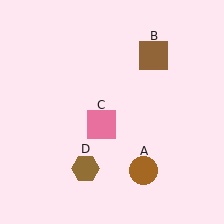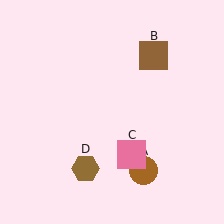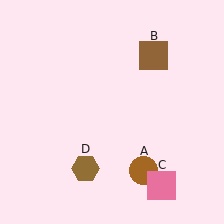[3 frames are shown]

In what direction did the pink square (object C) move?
The pink square (object C) moved down and to the right.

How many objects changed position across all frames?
1 object changed position: pink square (object C).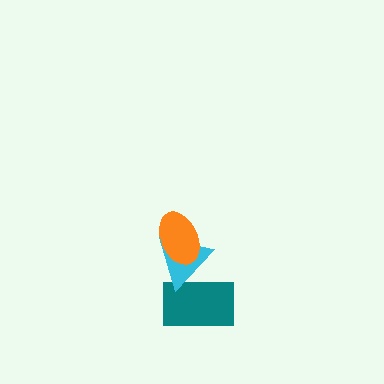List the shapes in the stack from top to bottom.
From top to bottom: the orange ellipse, the cyan triangle, the teal rectangle.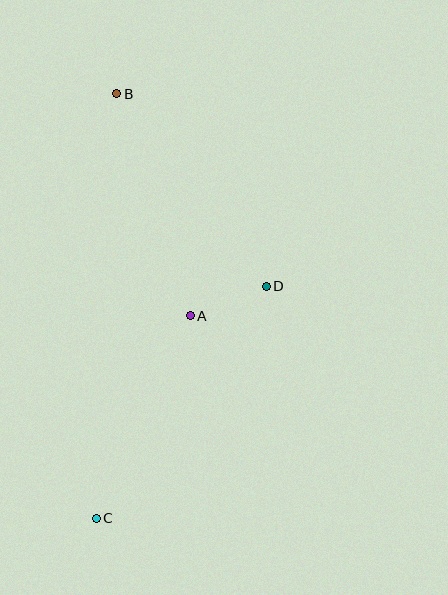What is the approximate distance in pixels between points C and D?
The distance between C and D is approximately 287 pixels.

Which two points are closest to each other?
Points A and D are closest to each other.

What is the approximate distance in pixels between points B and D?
The distance between B and D is approximately 244 pixels.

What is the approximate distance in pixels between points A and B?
The distance between A and B is approximately 234 pixels.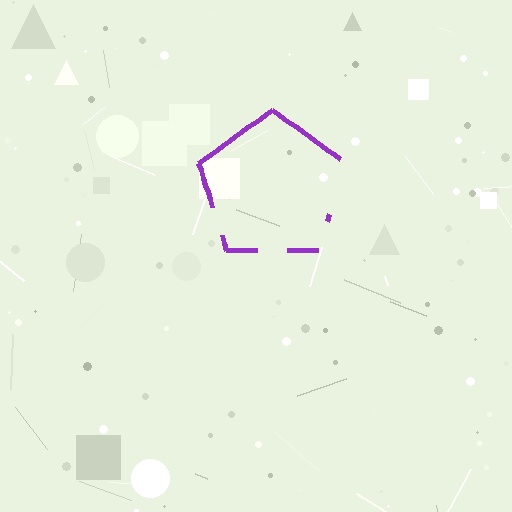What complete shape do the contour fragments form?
The contour fragments form a pentagon.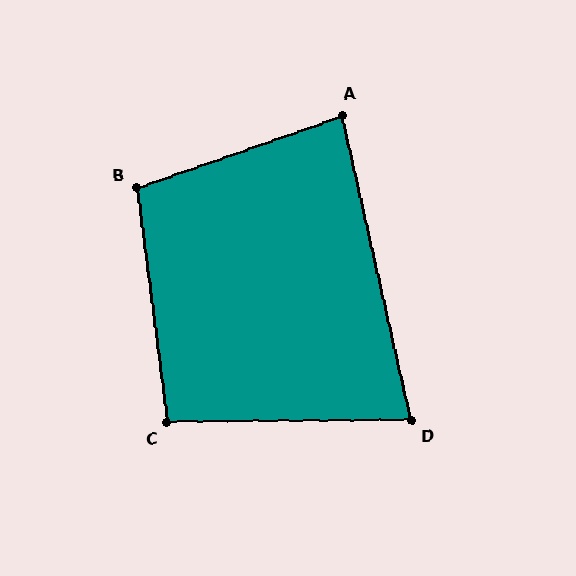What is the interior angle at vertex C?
Approximately 97 degrees (obtuse).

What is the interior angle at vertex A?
Approximately 83 degrees (acute).